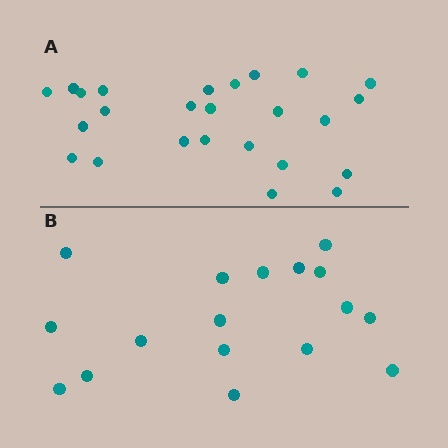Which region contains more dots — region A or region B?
Region A (the top region) has more dots.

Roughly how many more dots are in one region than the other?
Region A has roughly 8 or so more dots than region B.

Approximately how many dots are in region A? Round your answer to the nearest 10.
About 20 dots. (The exact count is 25, which rounds to 20.)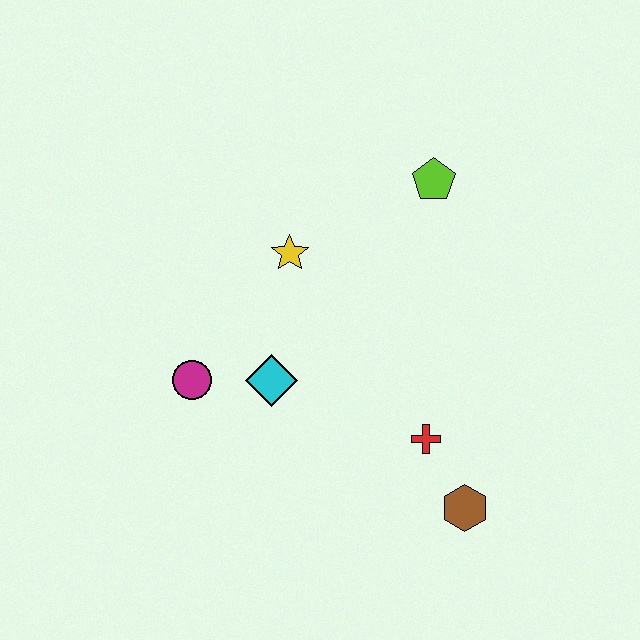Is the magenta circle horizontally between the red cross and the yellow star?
No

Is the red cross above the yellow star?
No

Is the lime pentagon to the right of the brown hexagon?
No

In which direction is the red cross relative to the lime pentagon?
The red cross is below the lime pentagon.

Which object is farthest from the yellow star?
The brown hexagon is farthest from the yellow star.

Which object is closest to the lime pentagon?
The yellow star is closest to the lime pentagon.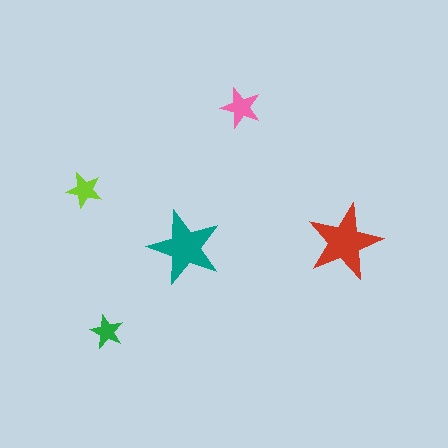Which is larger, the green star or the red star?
The red one.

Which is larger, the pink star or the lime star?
The pink one.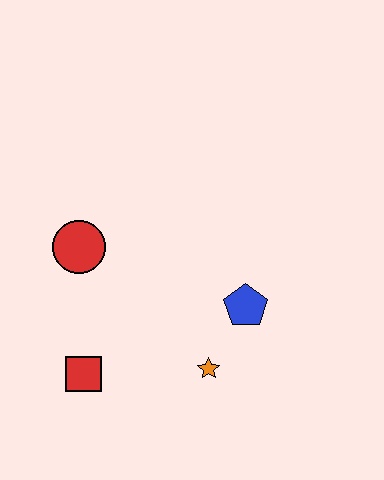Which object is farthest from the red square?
The blue pentagon is farthest from the red square.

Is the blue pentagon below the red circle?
Yes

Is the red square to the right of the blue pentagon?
No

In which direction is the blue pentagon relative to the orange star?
The blue pentagon is above the orange star.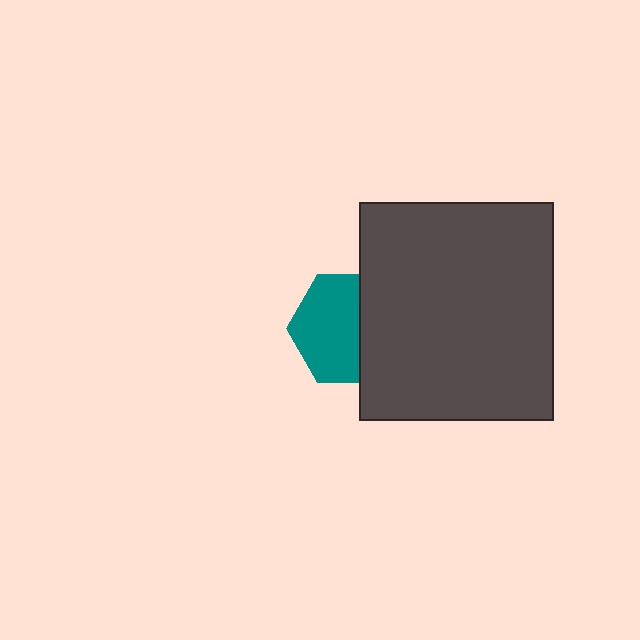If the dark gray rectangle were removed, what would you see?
You would see the complete teal hexagon.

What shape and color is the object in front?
The object in front is a dark gray rectangle.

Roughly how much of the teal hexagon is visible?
About half of it is visible (roughly 62%).